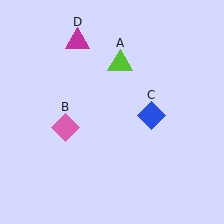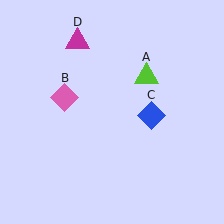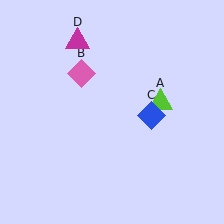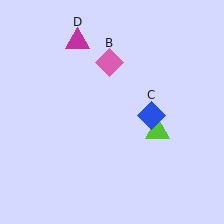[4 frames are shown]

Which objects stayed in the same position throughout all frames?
Blue diamond (object C) and magenta triangle (object D) remained stationary.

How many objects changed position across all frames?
2 objects changed position: lime triangle (object A), pink diamond (object B).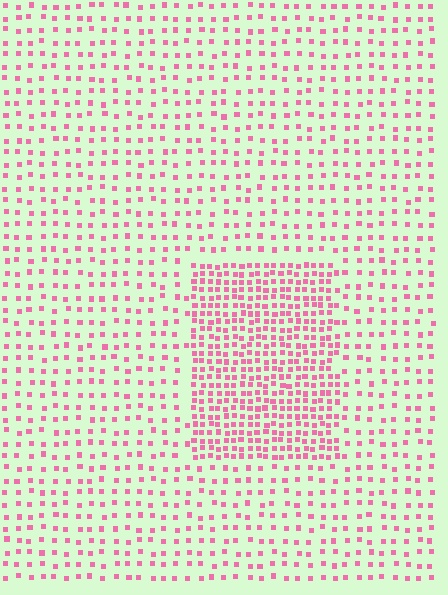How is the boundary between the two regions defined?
The boundary is defined by a change in element density (approximately 2.3x ratio). All elements are the same color, size, and shape.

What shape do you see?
I see a rectangle.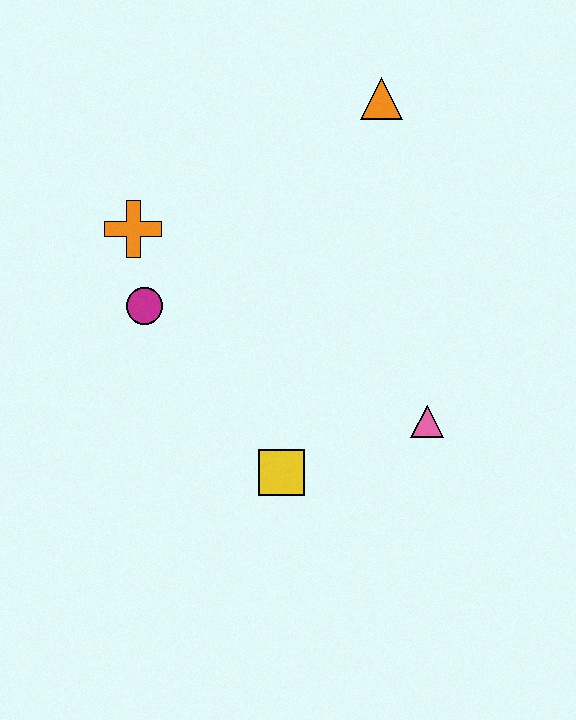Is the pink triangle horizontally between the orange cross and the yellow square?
No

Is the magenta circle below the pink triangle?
No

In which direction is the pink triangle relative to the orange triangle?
The pink triangle is below the orange triangle.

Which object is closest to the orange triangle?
The orange cross is closest to the orange triangle.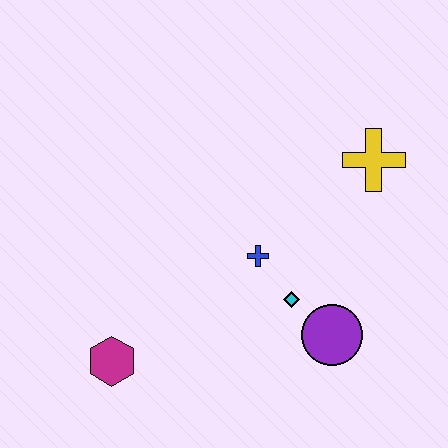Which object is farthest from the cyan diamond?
The magenta hexagon is farthest from the cyan diamond.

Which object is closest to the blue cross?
The cyan diamond is closest to the blue cross.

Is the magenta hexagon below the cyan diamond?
Yes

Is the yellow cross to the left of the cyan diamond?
No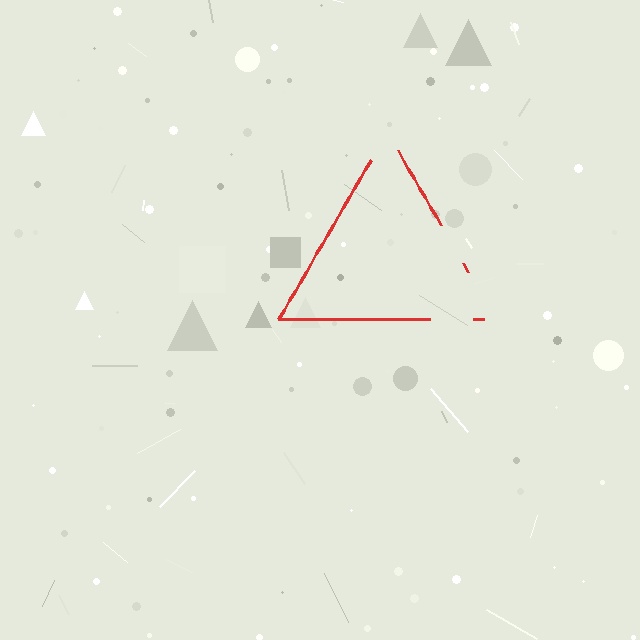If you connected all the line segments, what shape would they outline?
They would outline a triangle.